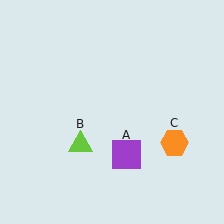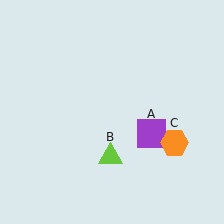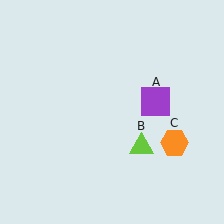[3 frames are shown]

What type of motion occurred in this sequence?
The purple square (object A), lime triangle (object B) rotated counterclockwise around the center of the scene.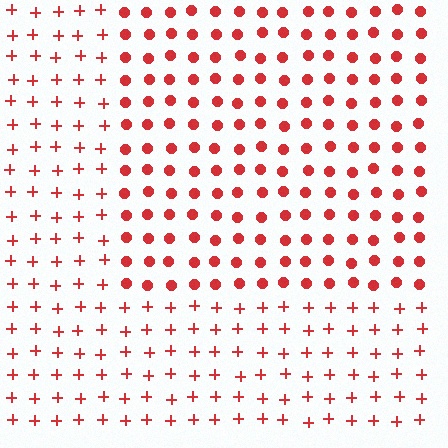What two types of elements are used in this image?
The image uses circles inside the rectangle region and plus signs outside it.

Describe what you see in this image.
The image is filled with small red elements arranged in a uniform grid. A rectangle-shaped region contains circles, while the surrounding area contains plus signs. The boundary is defined purely by the change in element shape.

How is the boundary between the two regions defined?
The boundary is defined by a change in element shape: circles inside vs. plus signs outside. All elements share the same color and spacing.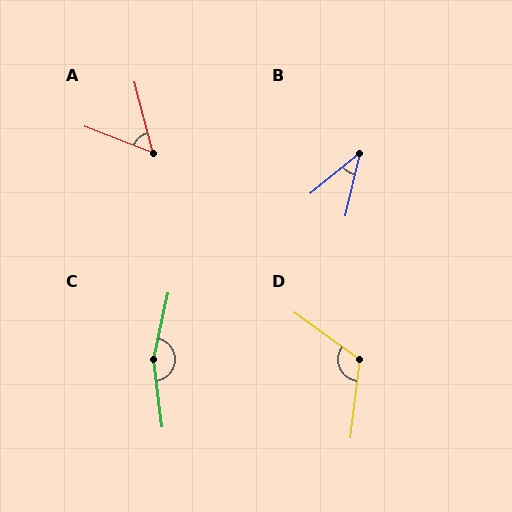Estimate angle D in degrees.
Approximately 118 degrees.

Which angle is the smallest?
B, at approximately 37 degrees.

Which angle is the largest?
C, at approximately 160 degrees.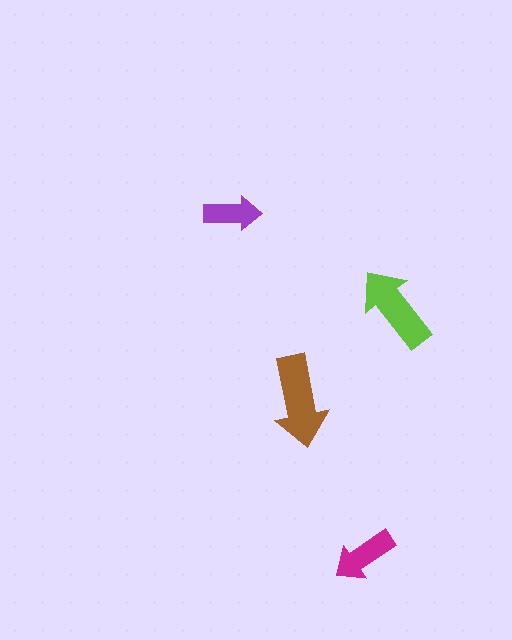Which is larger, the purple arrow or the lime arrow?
The lime one.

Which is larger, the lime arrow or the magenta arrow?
The lime one.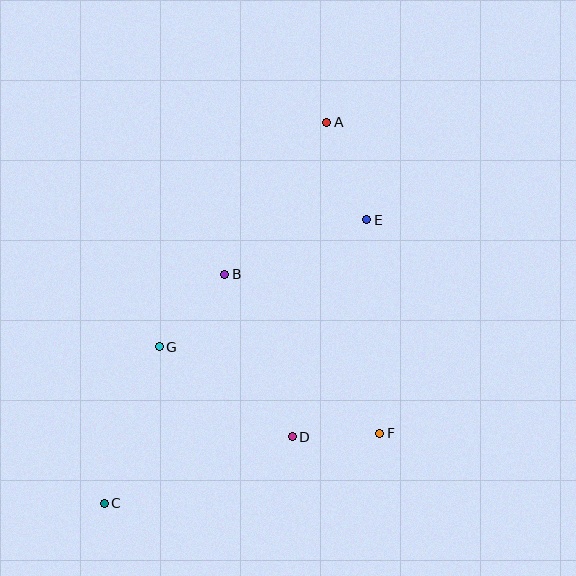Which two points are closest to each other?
Points D and F are closest to each other.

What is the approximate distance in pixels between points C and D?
The distance between C and D is approximately 199 pixels.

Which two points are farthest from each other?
Points A and C are farthest from each other.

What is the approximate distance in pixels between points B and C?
The distance between B and C is approximately 259 pixels.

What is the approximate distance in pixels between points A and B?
The distance between A and B is approximately 183 pixels.